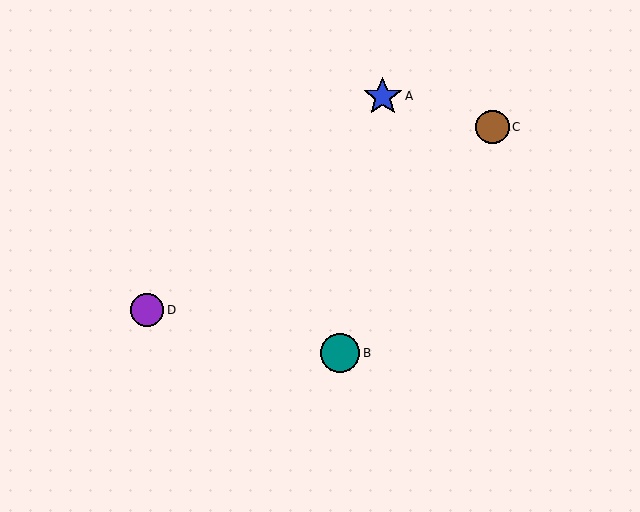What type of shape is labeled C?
Shape C is a brown circle.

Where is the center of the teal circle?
The center of the teal circle is at (340, 353).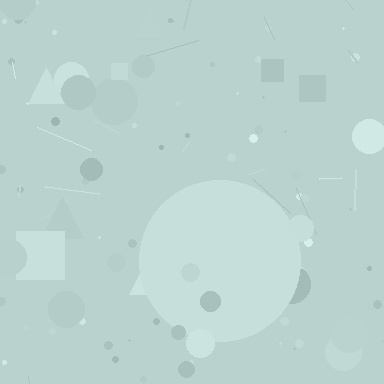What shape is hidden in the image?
A circle is hidden in the image.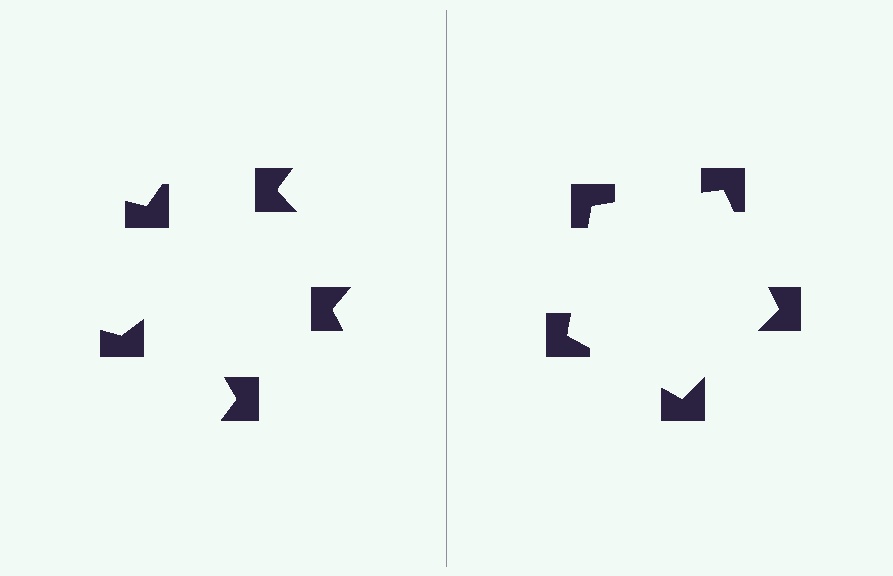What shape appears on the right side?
An illusory pentagon.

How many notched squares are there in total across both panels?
10 — 5 on each side.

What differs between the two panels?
The notched squares are positioned identically on both sides; only the wedge orientations differ. On the right they align to a pentagon; on the left they are misaligned.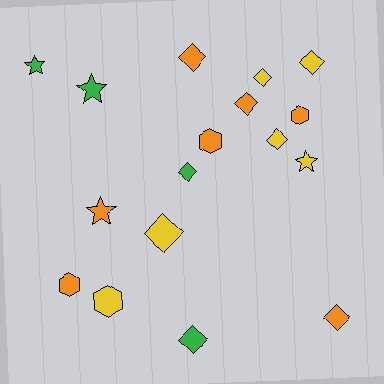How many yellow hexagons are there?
There is 1 yellow hexagon.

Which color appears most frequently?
Orange, with 7 objects.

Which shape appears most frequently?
Diamond, with 9 objects.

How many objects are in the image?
There are 17 objects.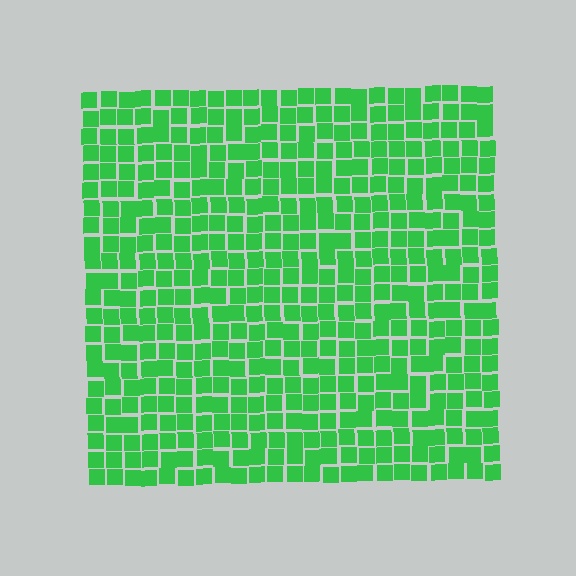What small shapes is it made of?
It is made of small squares.